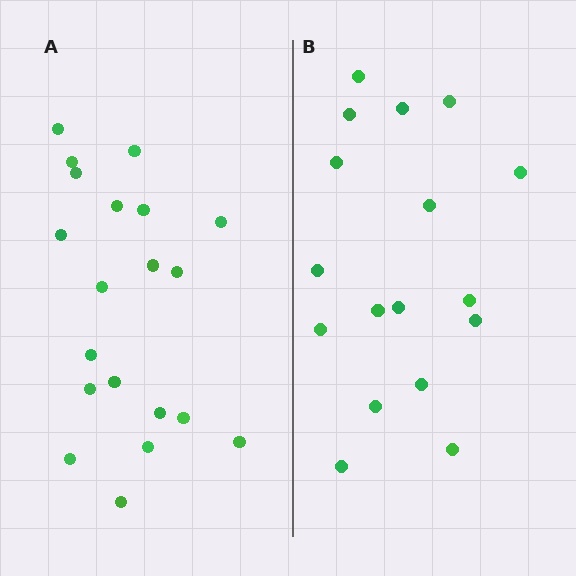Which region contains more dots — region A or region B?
Region A (the left region) has more dots.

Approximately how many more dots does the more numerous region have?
Region A has just a few more — roughly 2 or 3 more dots than region B.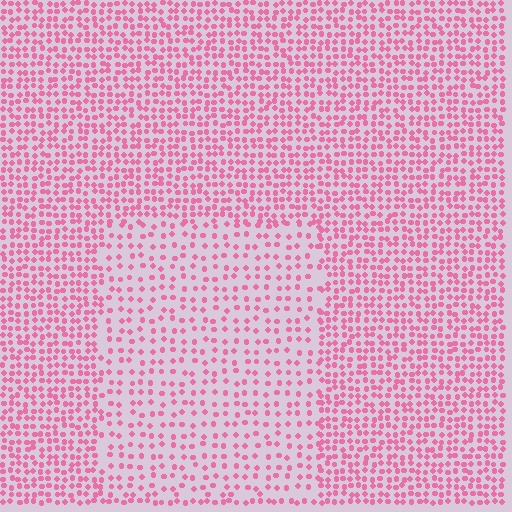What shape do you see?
I see a rectangle.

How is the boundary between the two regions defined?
The boundary is defined by a change in element density (approximately 1.9x ratio). All elements are the same color, size, and shape.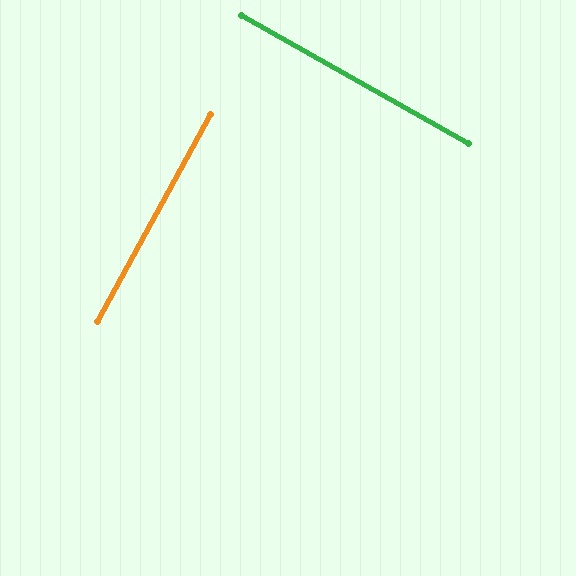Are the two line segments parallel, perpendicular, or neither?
Perpendicular — they meet at approximately 89°.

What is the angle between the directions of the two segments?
Approximately 89 degrees.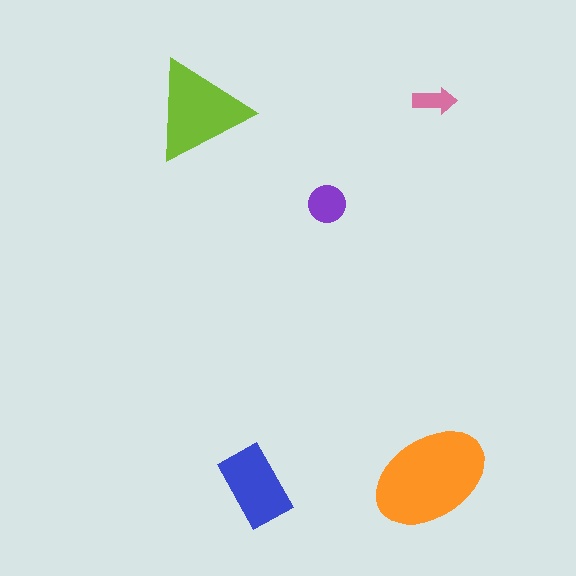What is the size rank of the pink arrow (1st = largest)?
5th.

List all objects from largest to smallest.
The orange ellipse, the lime triangle, the blue rectangle, the purple circle, the pink arrow.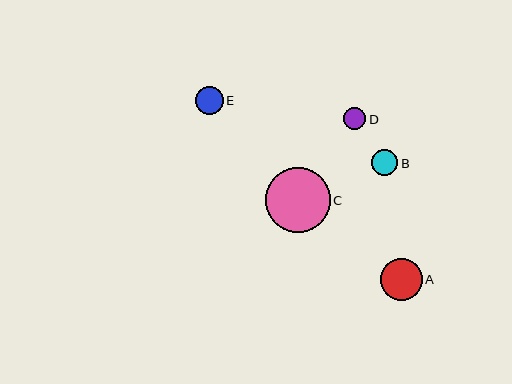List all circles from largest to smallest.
From largest to smallest: C, A, E, B, D.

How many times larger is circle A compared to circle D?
Circle A is approximately 1.9 times the size of circle D.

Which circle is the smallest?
Circle D is the smallest with a size of approximately 22 pixels.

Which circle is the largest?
Circle C is the largest with a size of approximately 65 pixels.